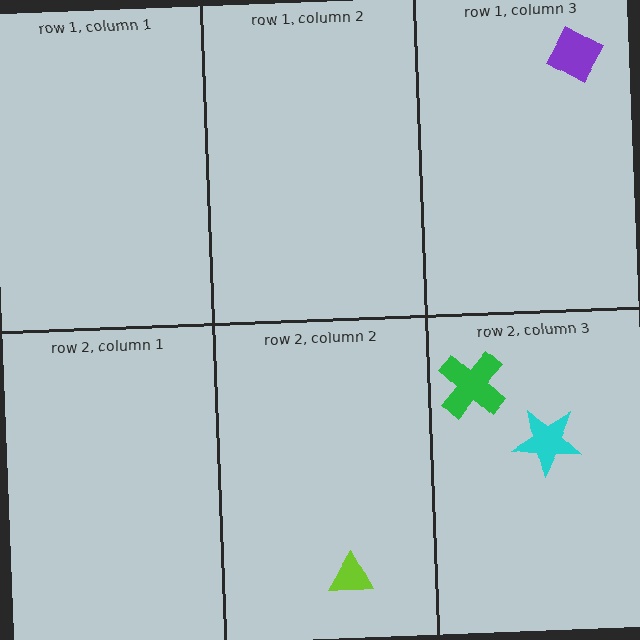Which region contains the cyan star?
The row 2, column 3 region.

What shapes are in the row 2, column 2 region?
The lime triangle.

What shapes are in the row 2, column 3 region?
The green cross, the cyan star.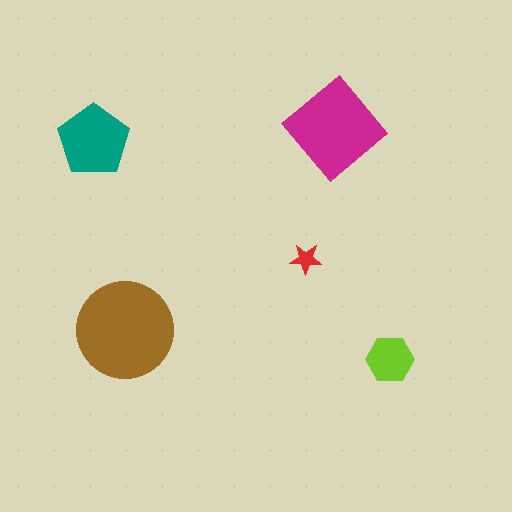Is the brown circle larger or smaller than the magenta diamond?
Larger.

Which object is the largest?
The brown circle.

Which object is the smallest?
The red star.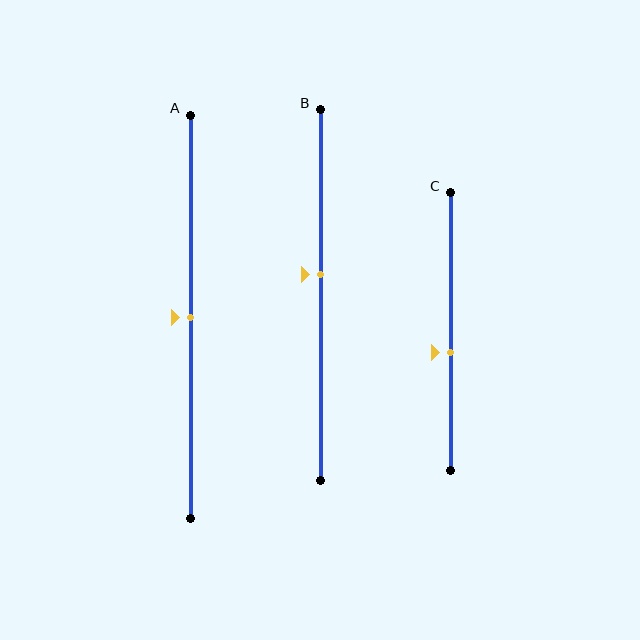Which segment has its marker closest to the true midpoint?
Segment A has its marker closest to the true midpoint.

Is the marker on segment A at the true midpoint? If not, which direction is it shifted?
Yes, the marker on segment A is at the true midpoint.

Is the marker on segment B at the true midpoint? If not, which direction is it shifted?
No, the marker on segment B is shifted upward by about 5% of the segment length.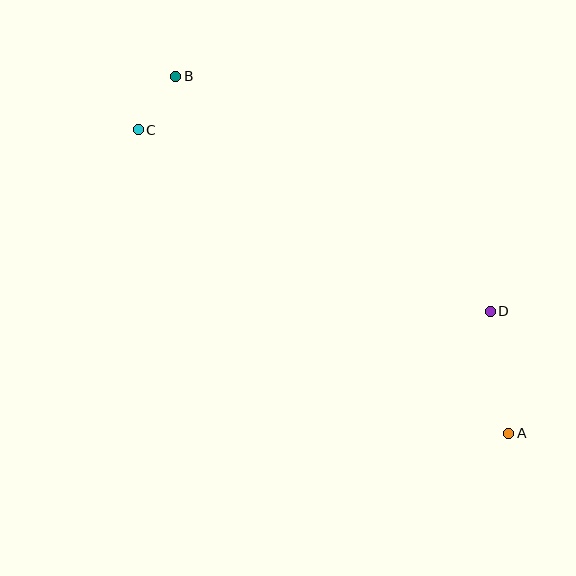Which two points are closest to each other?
Points B and C are closest to each other.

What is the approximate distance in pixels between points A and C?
The distance between A and C is approximately 479 pixels.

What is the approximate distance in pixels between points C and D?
The distance between C and D is approximately 396 pixels.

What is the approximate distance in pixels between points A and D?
The distance between A and D is approximately 123 pixels.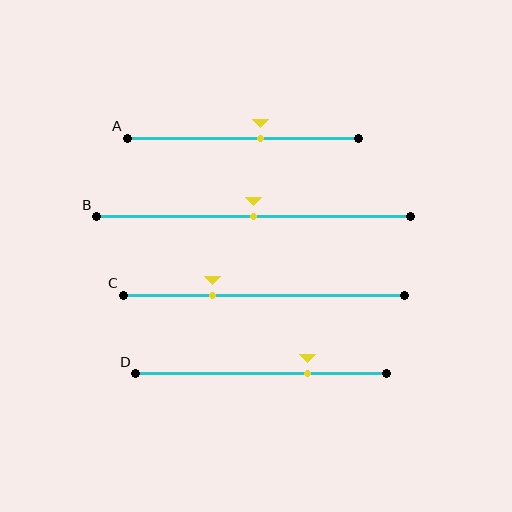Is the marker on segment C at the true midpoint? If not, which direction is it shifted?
No, the marker on segment C is shifted to the left by about 18% of the segment length.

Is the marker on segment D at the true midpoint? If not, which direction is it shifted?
No, the marker on segment D is shifted to the right by about 19% of the segment length.